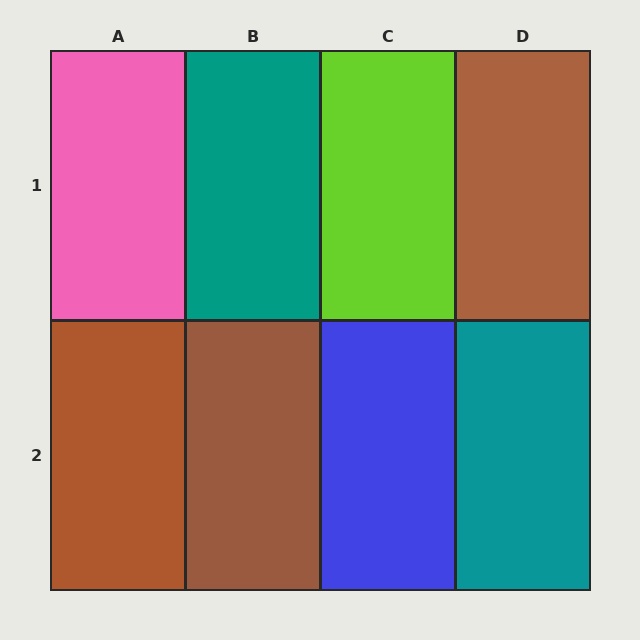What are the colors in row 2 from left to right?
Brown, brown, blue, teal.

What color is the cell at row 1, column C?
Lime.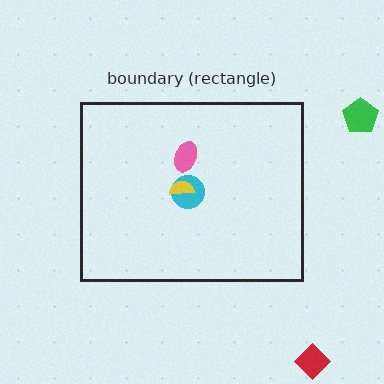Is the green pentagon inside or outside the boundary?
Outside.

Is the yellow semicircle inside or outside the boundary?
Inside.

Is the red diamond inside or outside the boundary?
Outside.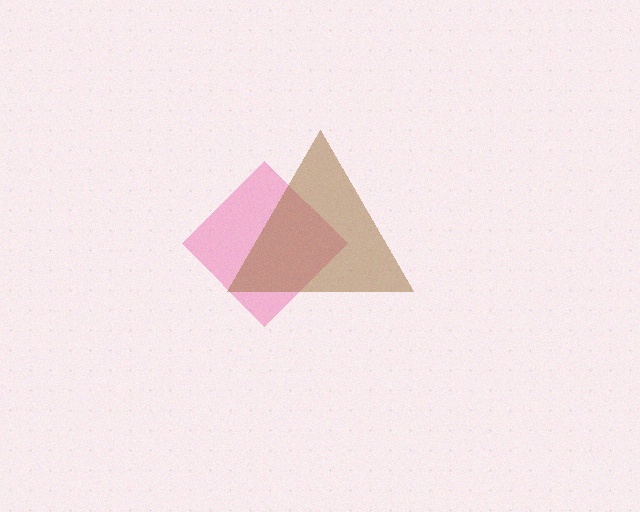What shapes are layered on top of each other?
The layered shapes are: a pink diamond, a brown triangle.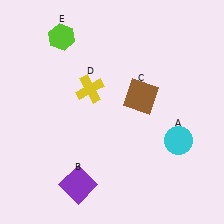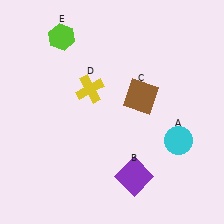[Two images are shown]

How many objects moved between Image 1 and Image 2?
1 object moved between the two images.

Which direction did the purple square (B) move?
The purple square (B) moved right.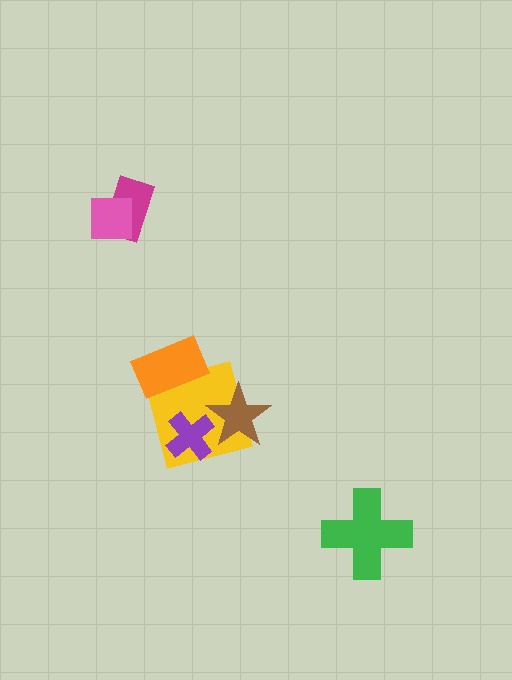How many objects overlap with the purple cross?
2 objects overlap with the purple cross.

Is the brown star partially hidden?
Yes, it is partially covered by another shape.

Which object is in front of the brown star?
The purple cross is in front of the brown star.